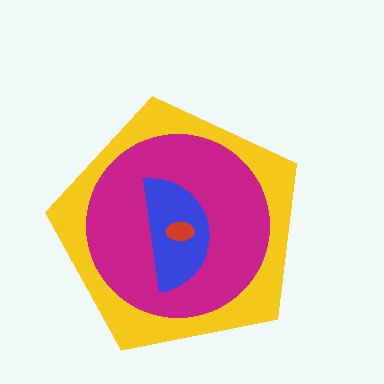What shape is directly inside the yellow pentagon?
The magenta circle.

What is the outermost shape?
The yellow pentagon.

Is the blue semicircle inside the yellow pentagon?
Yes.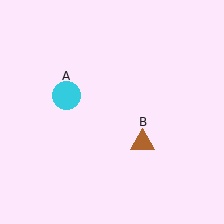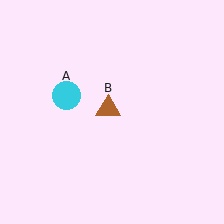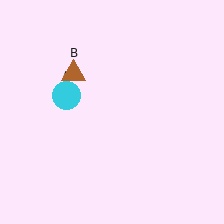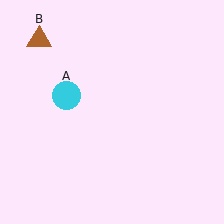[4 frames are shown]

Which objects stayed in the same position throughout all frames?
Cyan circle (object A) remained stationary.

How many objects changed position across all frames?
1 object changed position: brown triangle (object B).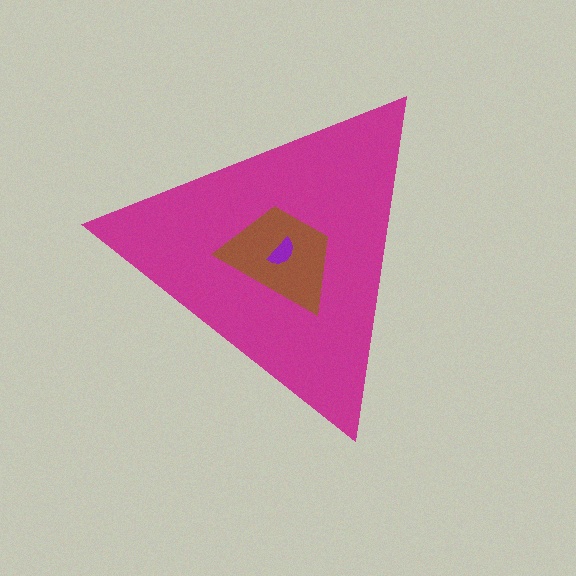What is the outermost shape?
The magenta triangle.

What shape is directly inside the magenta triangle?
The brown trapezoid.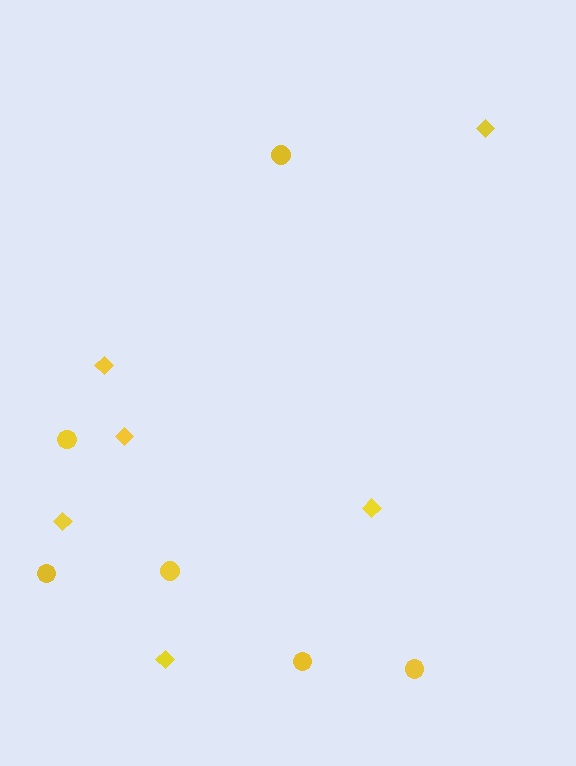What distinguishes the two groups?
There are 2 groups: one group of diamonds (6) and one group of circles (6).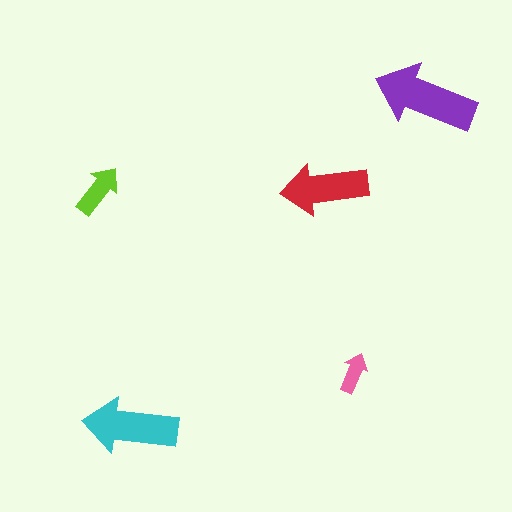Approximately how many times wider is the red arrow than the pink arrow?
About 2 times wider.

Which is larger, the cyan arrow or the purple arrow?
The purple one.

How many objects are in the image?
There are 5 objects in the image.